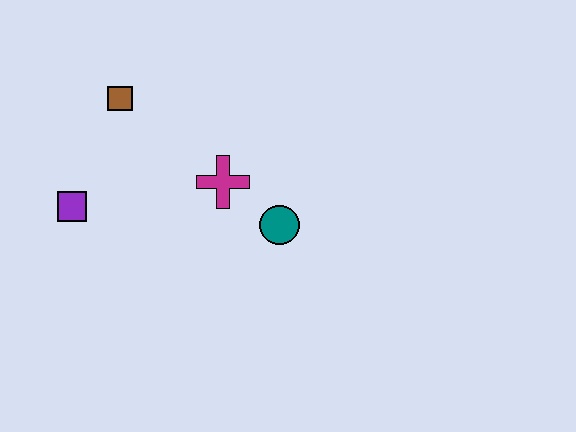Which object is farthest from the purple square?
The teal circle is farthest from the purple square.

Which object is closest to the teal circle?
The magenta cross is closest to the teal circle.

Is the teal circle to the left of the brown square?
No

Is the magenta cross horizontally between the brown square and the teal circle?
Yes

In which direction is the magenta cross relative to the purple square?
The magenta cross is to the right of the purple square.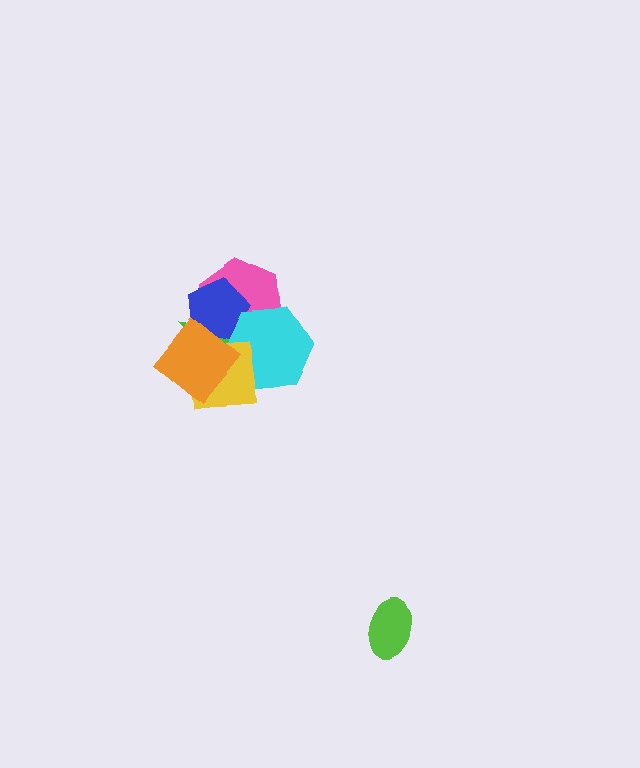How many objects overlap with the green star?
5 objects overlap with the green star.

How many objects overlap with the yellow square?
5 objects overlap with the yellow square.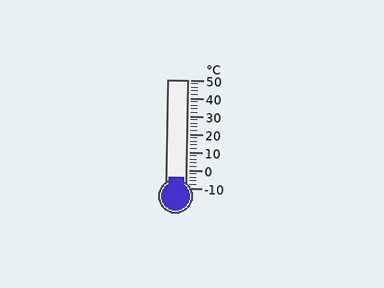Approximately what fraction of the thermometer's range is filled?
The thermometer is filled to approximately 10% of its range.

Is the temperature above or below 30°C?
The temperature is below 30°C.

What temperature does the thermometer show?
The thermometer shows approximately -4°C.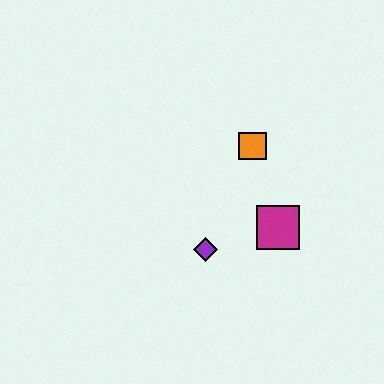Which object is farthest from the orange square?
The purple diamond is farthest from the orange square.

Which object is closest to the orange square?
The magenta square is closest to the orange square.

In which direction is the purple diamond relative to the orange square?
The purple diamond is below the orange square.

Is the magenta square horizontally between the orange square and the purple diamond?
No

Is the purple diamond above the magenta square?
No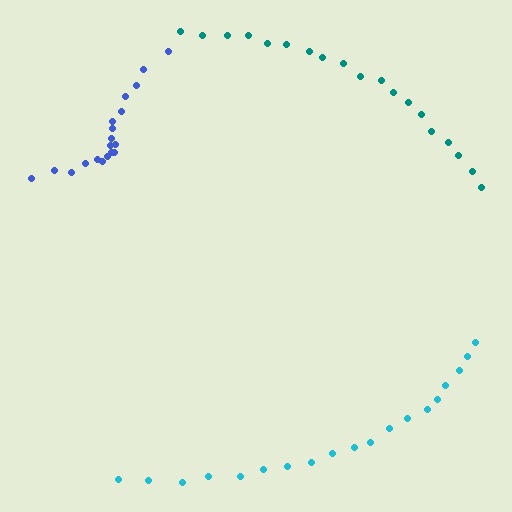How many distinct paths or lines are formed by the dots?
There are 3 distinct paths.